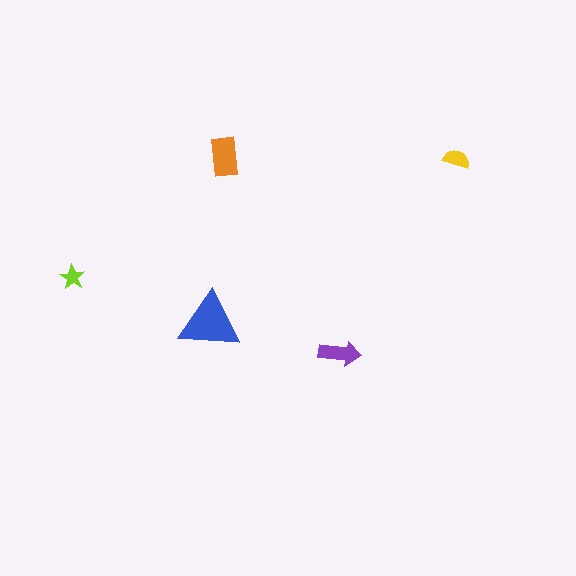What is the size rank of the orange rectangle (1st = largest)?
2nd.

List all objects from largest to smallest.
The blue triangle, the orange rectangle, the purple arrow, the yellow semicircle, the lime star.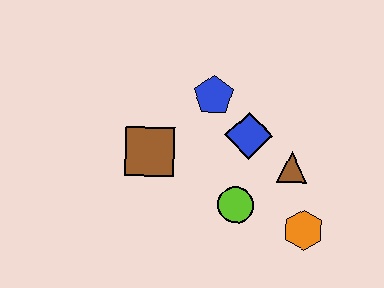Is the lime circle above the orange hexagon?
Yes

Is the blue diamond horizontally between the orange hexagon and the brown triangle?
No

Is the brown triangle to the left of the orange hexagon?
Yes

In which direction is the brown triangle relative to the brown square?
The brown triangle is to the right of the brown square.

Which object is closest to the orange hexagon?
The brown triangle is closest to the orange hexagon.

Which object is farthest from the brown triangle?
The brown square is farthest from the brown triangle.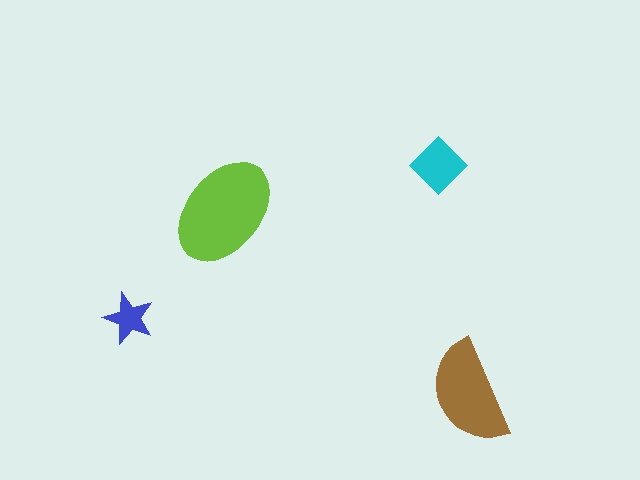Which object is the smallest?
The blue star.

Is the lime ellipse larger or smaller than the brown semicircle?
Larger.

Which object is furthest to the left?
The blue star is leftmost.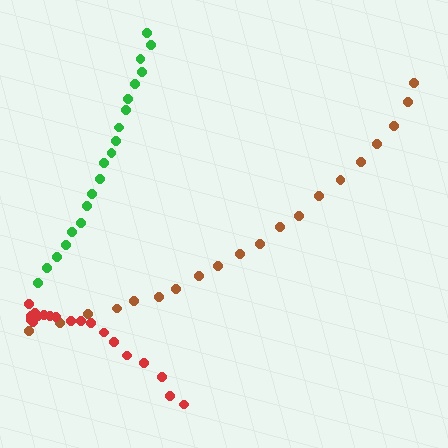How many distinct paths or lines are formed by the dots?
There are 3 distinct paths.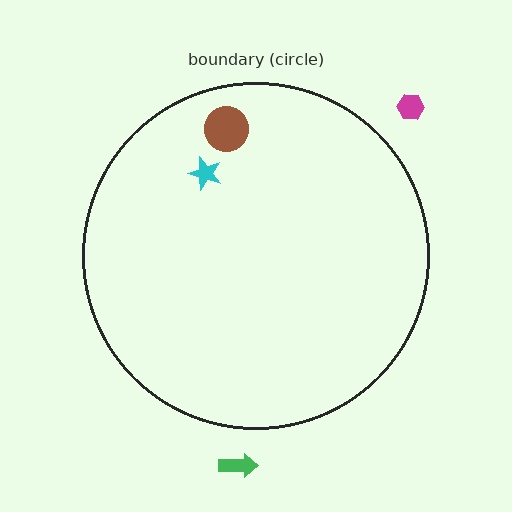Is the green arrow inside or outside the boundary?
Outside.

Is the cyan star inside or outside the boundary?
Inside.